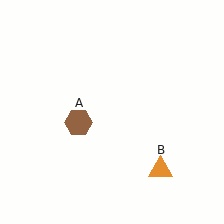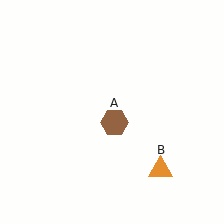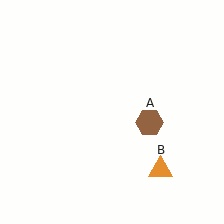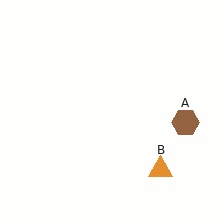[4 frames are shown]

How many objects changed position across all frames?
1 object changed position: brown hexagon (object A).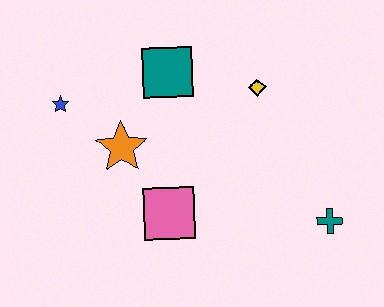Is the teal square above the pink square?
Yes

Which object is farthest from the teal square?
The teal cross is farthest from the teal square.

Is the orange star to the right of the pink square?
No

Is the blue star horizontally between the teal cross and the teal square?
No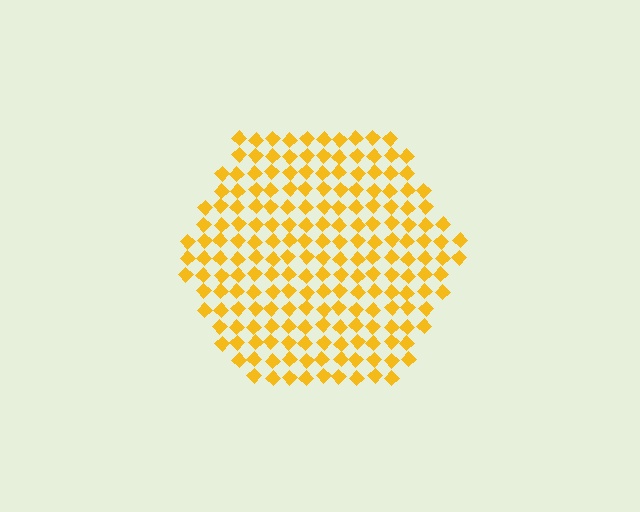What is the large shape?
The large shape is a hexagon.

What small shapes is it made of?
It is made of small diamonds.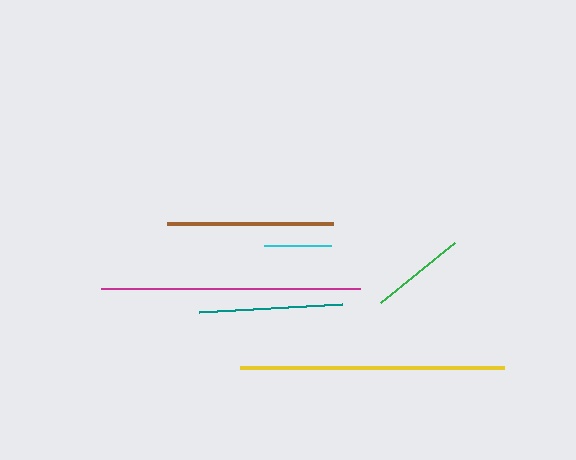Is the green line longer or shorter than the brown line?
The brown line is longer than the green line.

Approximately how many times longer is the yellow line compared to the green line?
The yellow line is approximately 2.8 times the length of the green line.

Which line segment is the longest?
The yellow line is the longest at approximately 265 pixels.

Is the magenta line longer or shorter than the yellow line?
The yellow line is longer than the magenta line.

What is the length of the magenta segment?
The magenta segment is approximately 258 pixels long.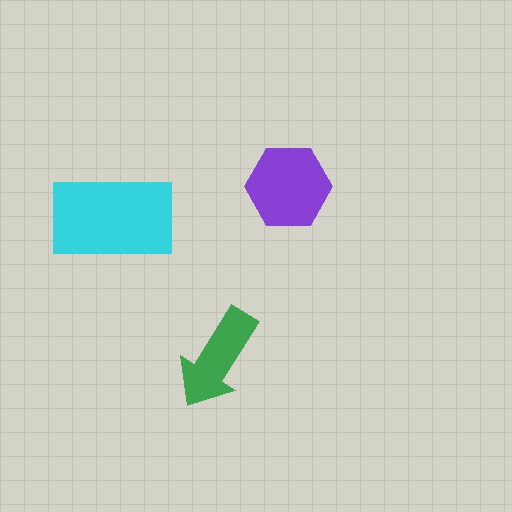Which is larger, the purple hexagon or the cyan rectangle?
The cyan rectangle.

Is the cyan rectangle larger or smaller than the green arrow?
Larger.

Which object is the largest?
The cyan rectangle.